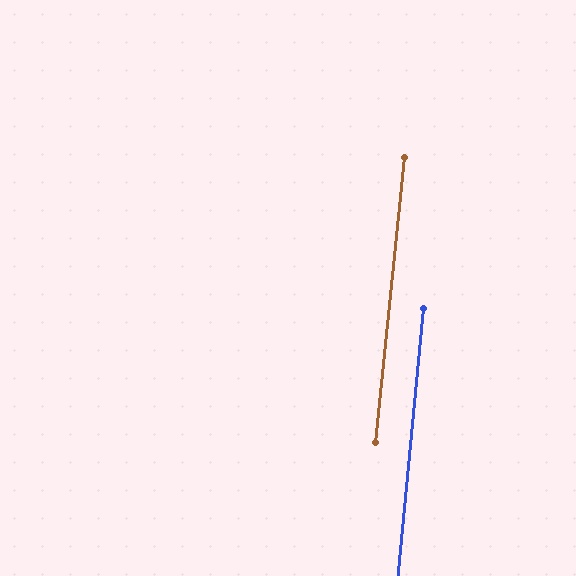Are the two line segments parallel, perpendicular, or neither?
Parallel — their directions differ by only 0.2°.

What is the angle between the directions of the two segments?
Approximately 0 degrees.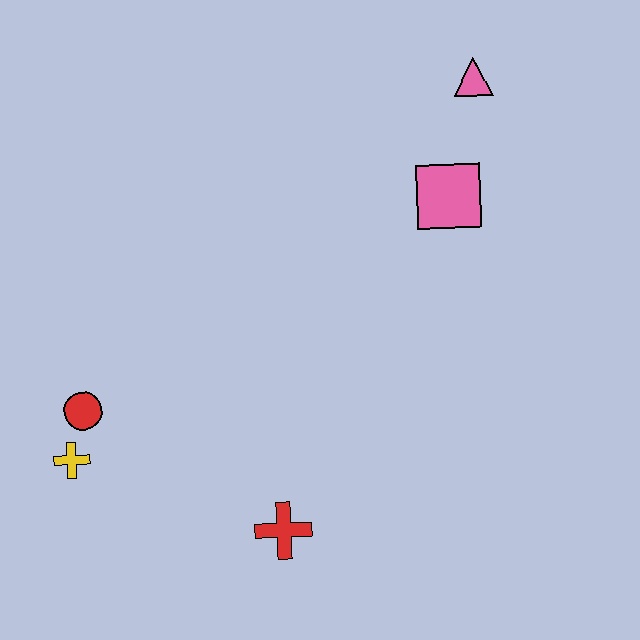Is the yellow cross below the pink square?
Yes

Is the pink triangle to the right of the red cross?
Yes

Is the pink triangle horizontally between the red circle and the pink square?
No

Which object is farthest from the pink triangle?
The yellow cross is farthest from the pink triangle.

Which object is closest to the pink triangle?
The pink square is closest to the pink triangle.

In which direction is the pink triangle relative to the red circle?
The pink triangle is to the right of the red circle.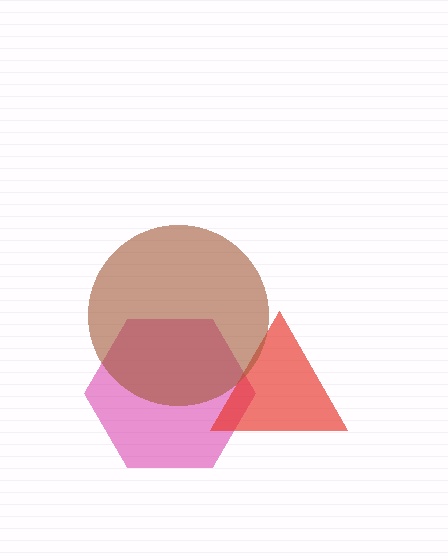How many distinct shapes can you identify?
There are 3 distinct shapes: a magenta hexagon, a red triangle, a brown circle.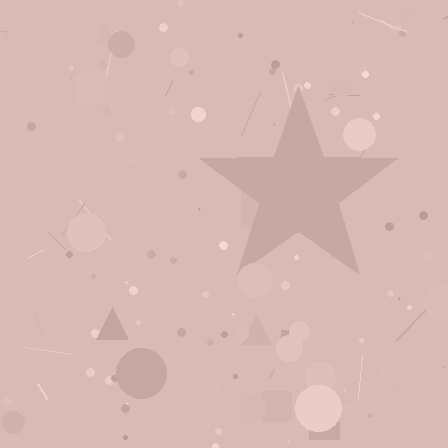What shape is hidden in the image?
A star is hidden in the image.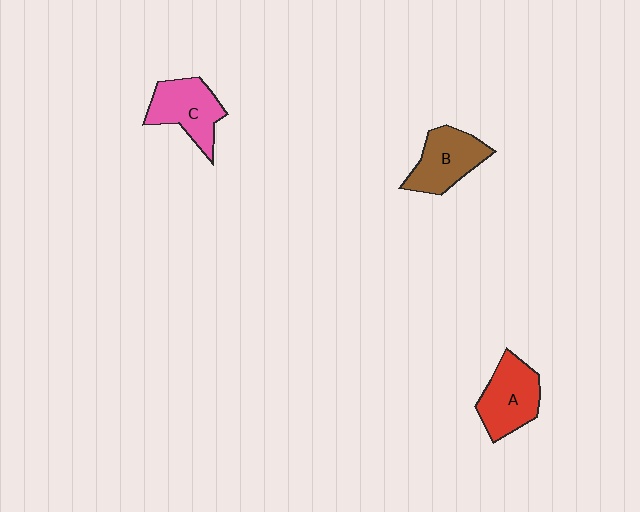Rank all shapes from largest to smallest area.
From largest to smallest: A (red), C (pink), B (brown).